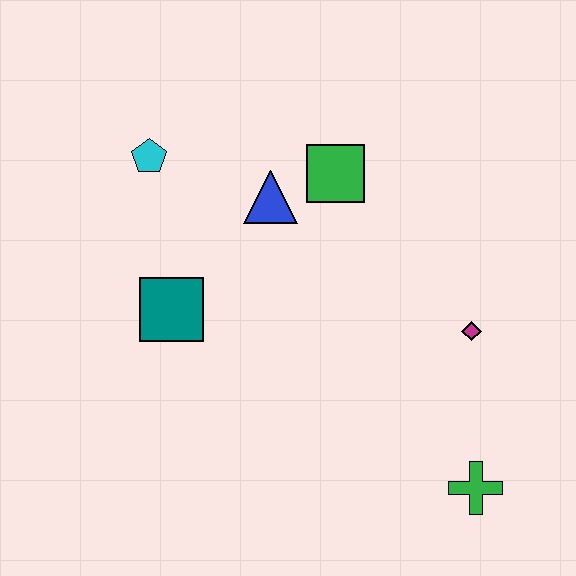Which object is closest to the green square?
The blue triangle is closest to the green square.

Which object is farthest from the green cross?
The cyan pentagon is farthest from the green cross.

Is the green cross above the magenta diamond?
No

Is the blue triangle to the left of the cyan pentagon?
No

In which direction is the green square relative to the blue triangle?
The green square is to the right of the blue triangle.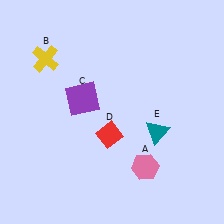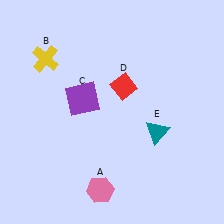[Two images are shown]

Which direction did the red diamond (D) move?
The red diamond (D) moved up.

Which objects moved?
The objects that moved are: the pink hexagon (A), the red diamond (D).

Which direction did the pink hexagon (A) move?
The pink hexagon (A) moved left.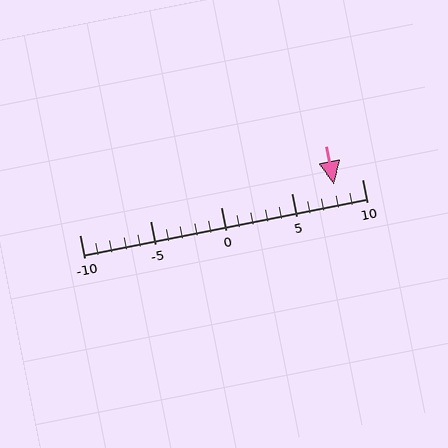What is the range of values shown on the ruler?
The ruler shows values from -10 to 10.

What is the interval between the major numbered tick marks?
The major tick marks are spaced 5 units apart.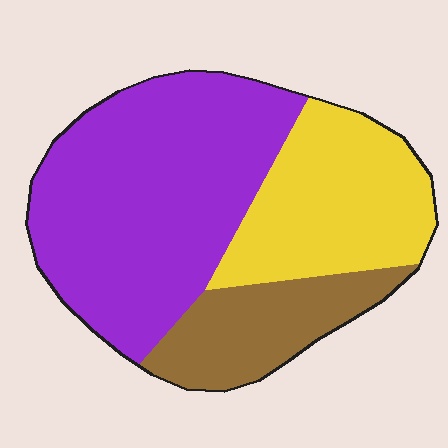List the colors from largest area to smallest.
From largest to smallest: purple, yellow, brown.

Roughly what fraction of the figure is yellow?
Yellow covers about 30% of the figure.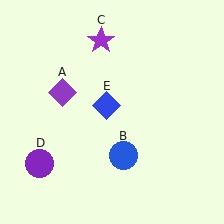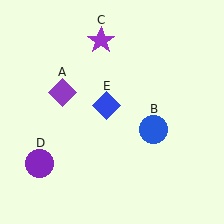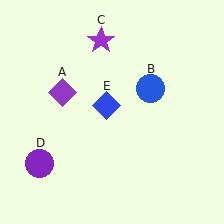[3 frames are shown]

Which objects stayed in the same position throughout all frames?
Purple diamond (object A) and purple star (object C) and purple circle (object D) and blue diamond (object E) remained stationary.